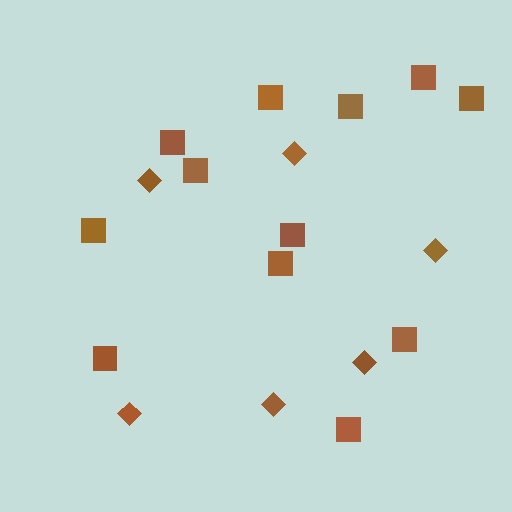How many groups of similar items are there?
There are 2 groups: one group of squares (12) and one group of diamonds (6).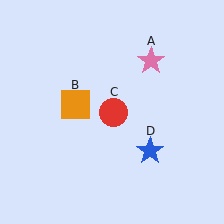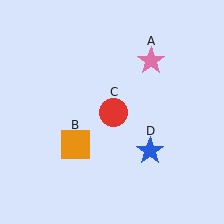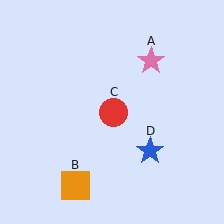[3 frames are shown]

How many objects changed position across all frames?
1 object changed position: orange square (object B).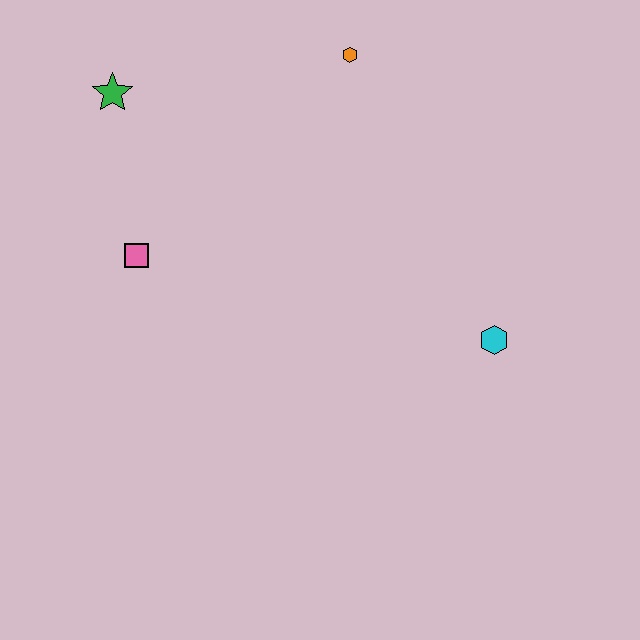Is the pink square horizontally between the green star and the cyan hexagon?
Yes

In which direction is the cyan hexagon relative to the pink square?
The cyan hexagon is to the right of the pink square.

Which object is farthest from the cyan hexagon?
The green star is farthest from the cyan hexagon.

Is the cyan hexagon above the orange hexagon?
No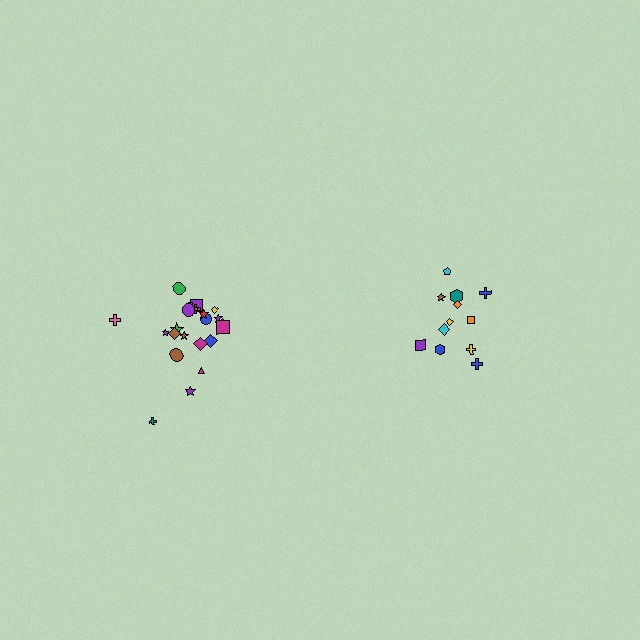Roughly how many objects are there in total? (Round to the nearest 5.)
Roughly 35 objects in total.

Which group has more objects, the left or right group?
The left group.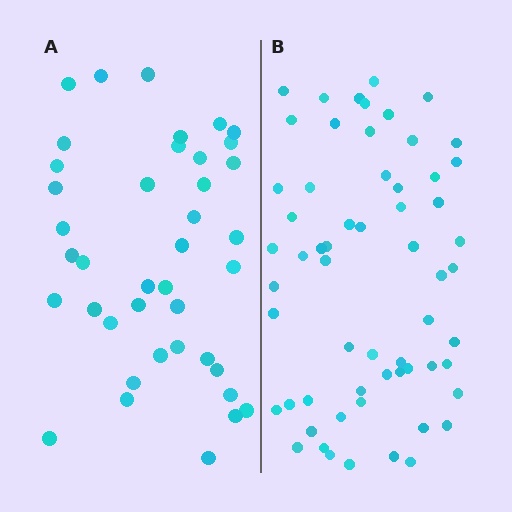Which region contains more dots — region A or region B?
Region B (the right region) has more dots.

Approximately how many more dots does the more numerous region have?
Region B has approximately 20 more dots than region A.